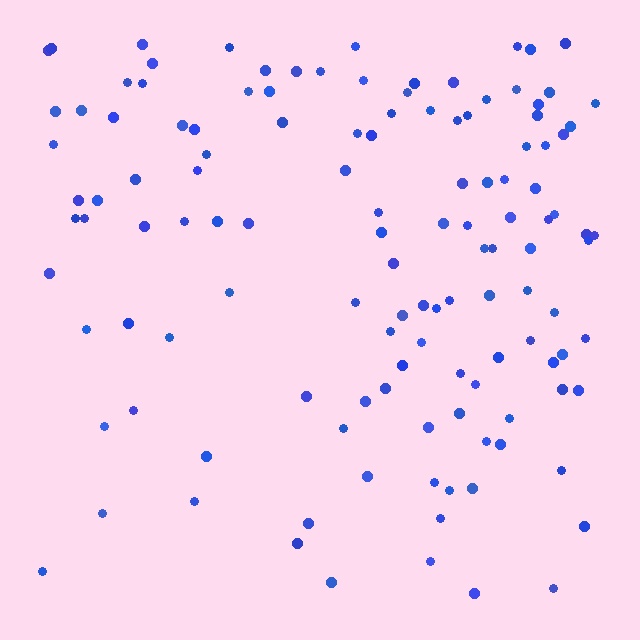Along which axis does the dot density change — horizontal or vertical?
Vertical.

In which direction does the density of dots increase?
From bottom to top, with the top side densest.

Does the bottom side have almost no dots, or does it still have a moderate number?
Still a moderate number, just noticeably fewer than the top.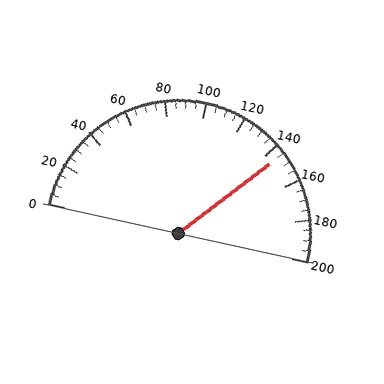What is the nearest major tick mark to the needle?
The nearest major tick mark is 140.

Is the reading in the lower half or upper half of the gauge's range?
The reading is in the upper half of the range (0 to 200).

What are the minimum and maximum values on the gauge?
The gauge ranges from 0 to 200.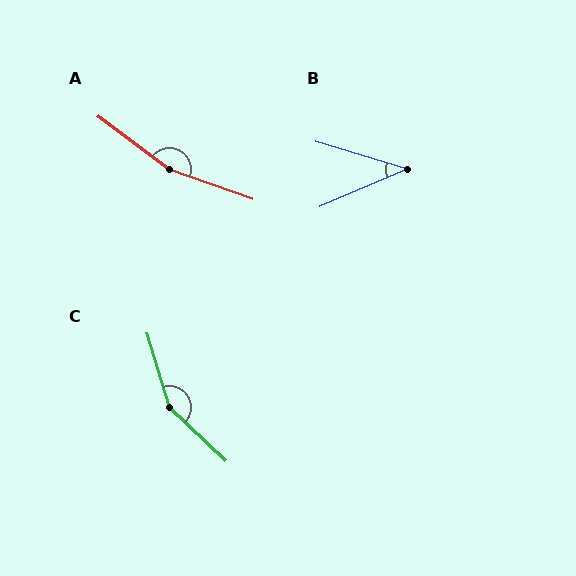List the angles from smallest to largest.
B (40°), C (150°), A (163°).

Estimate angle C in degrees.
Approximately 150 degrees.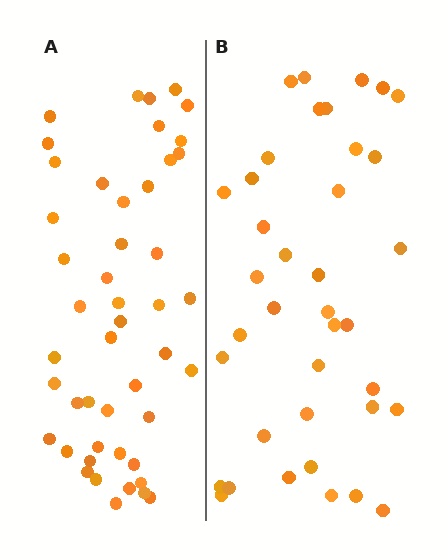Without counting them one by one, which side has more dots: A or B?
Region A (the left region) has more dots.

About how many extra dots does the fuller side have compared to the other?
Region A has roughly 8 or so more dots than region B.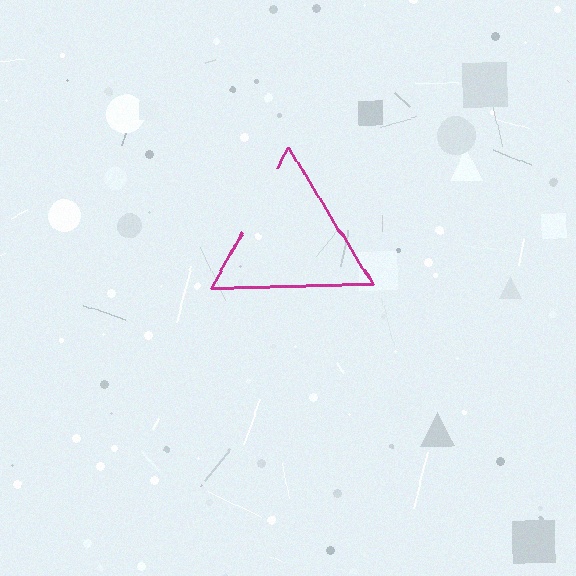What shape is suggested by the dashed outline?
The dashed outline suggests a triangle.